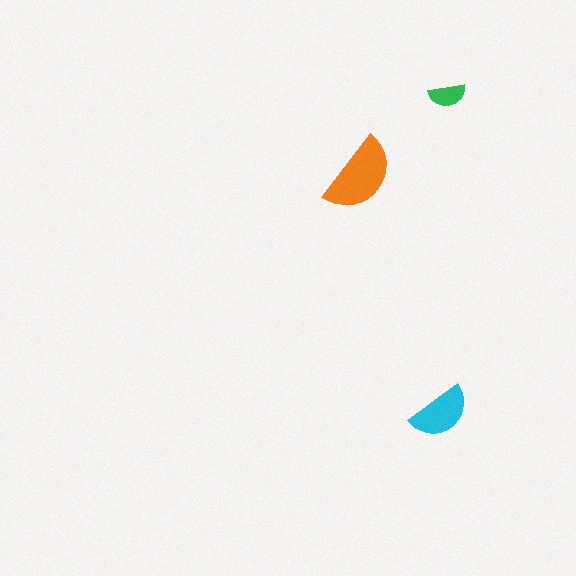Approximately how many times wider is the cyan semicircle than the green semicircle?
About 1.5 times wider.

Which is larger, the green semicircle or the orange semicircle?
The orange one.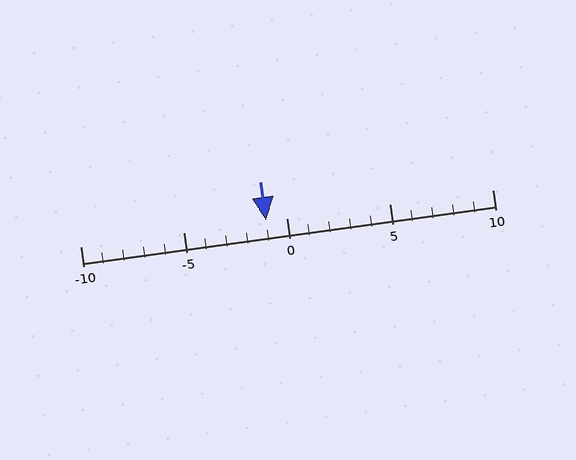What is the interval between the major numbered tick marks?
The major tick marks are spaced 5 units apart.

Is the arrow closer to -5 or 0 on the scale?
The arrow is closer to 0.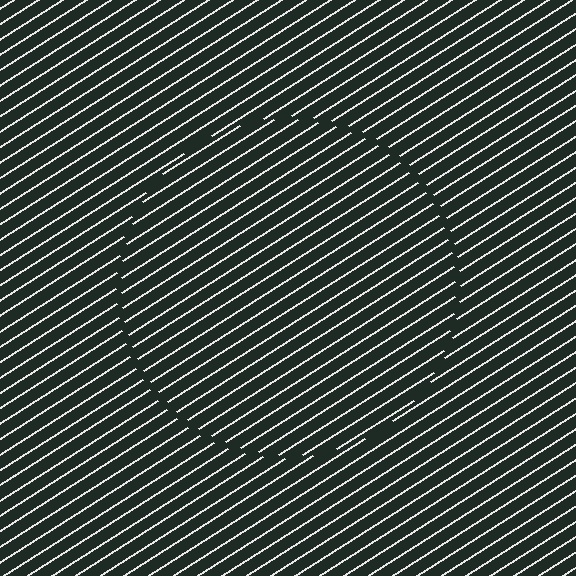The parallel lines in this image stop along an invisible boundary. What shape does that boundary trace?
An illusory circle. The interior of the shape contains the same grating, shifted by half a period — the contour is defined by the phase discontinuity where line-ends from the inner and outer gratings abut.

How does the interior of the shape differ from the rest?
The interior of the shape contains the same grating, shifted by half a period — the contour is defined by the phase discontinuity where line-ends from the inner and outer gratings abut.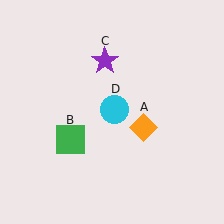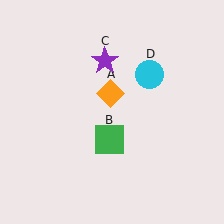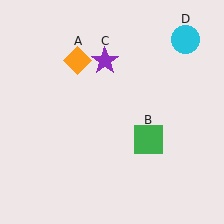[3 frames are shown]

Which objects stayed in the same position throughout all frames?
Purple star (object C) remained stationary.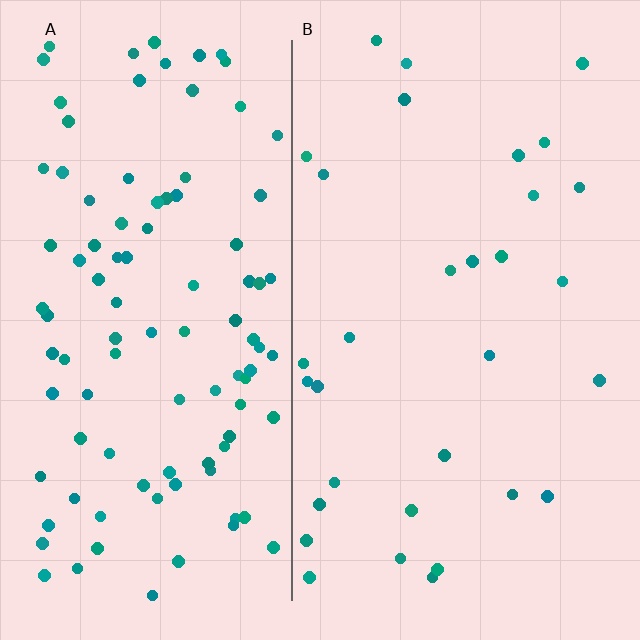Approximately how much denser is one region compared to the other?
Approximately 3.3× — region A over region B.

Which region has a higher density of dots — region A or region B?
A (the left).